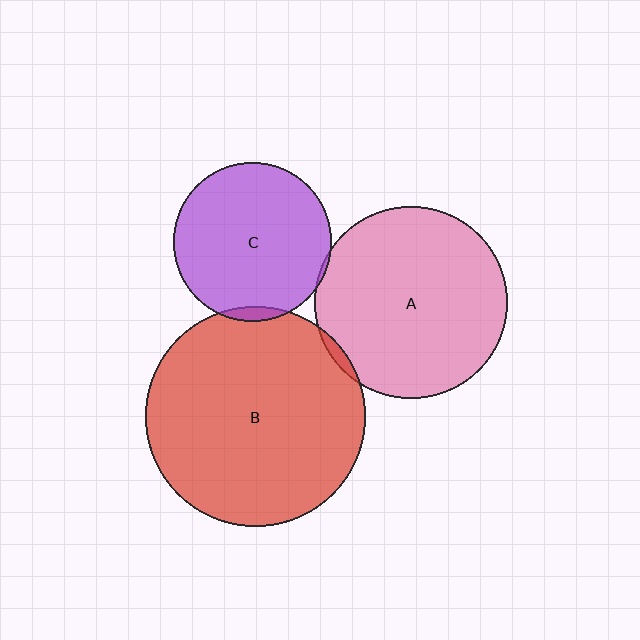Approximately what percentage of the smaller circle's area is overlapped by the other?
Approximately 5%.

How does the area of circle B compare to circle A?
Approximately 1.3 times.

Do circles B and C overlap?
Yes.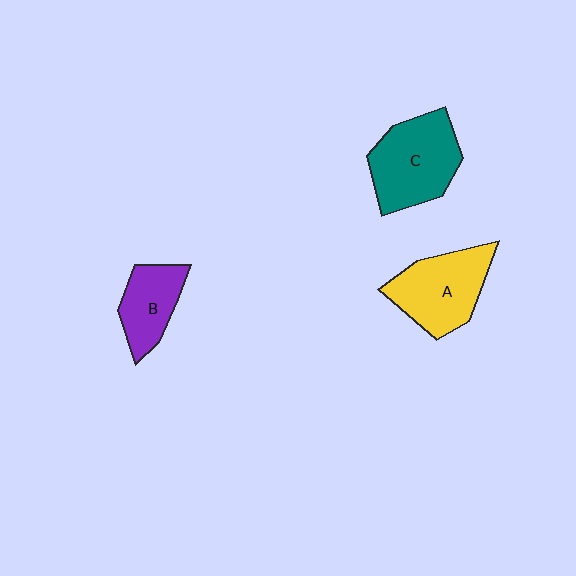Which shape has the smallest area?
Shape B (purple).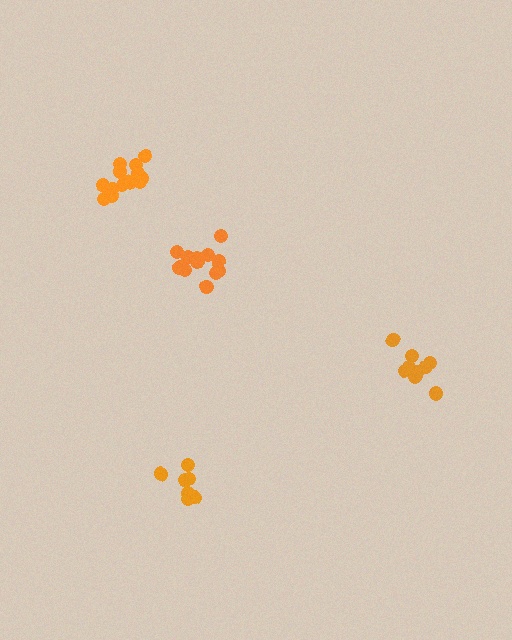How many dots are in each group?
Group 1: 13 dots, Group 2: 9 dots, Group 3: 12 dots, Group 4: 7 dots (41 total).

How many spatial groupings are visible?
There are 4 spatial groupings.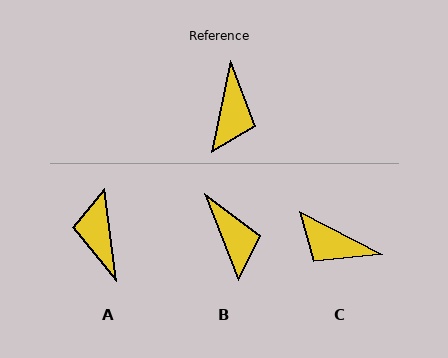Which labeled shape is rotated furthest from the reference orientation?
A, about 161 degrees away.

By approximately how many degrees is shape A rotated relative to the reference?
Approximately 161 degrees clockwise.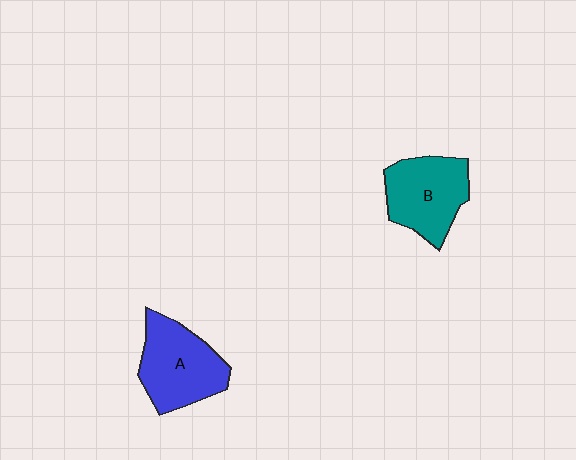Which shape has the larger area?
Shape A (blue).